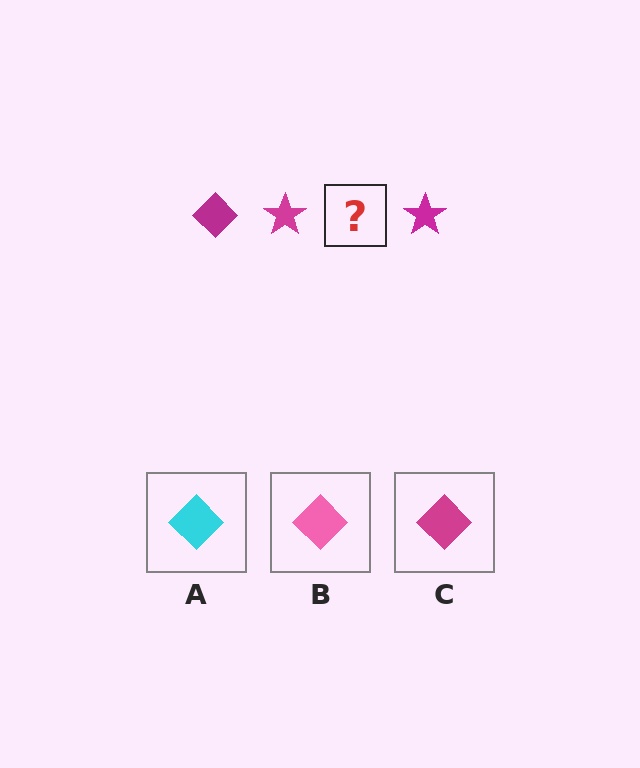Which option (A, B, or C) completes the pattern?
C.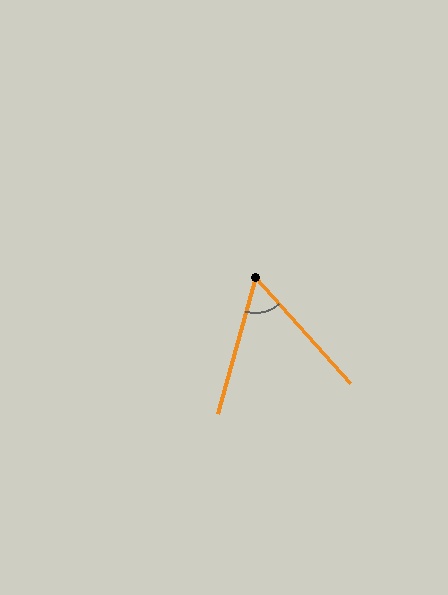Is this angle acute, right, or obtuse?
It is acute.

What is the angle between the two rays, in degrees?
Approximately 58 degrees.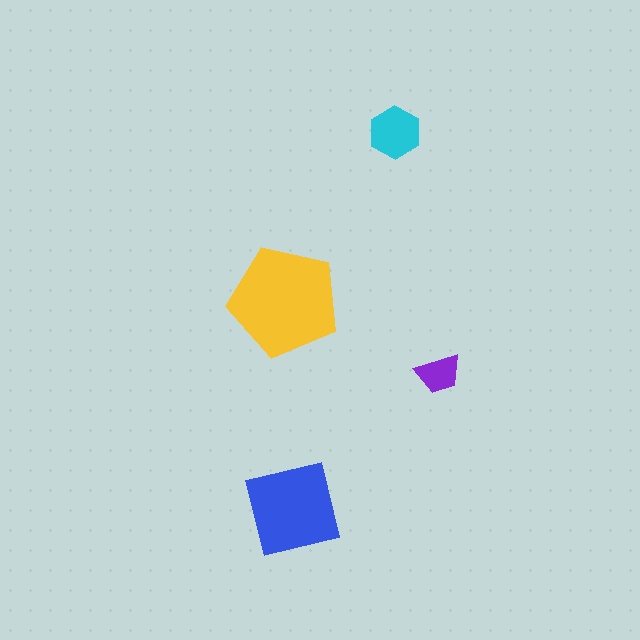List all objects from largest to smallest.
The yellow pentagon, the blue square, the cyan hexagon, the purple trapezoid.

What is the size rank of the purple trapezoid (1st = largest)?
4th.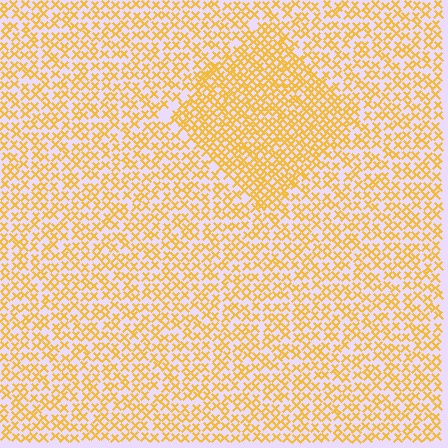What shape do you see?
I see a diamond.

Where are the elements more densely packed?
The elements are more densely packed inside the diamond boundary.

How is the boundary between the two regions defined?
The boundary is defined by a change in element density (approximately 1.7x ratio). All elements are the same color, size, and shape.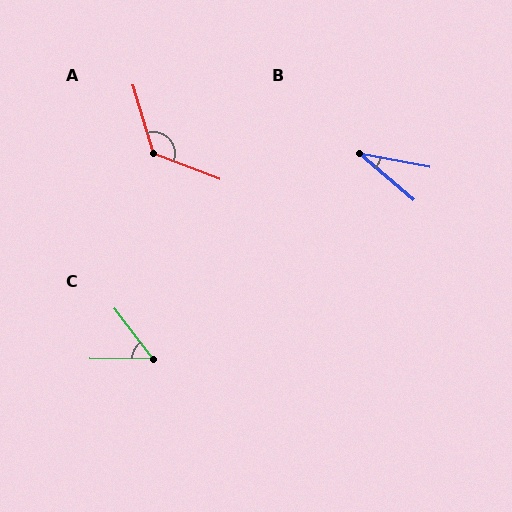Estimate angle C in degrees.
Approximately 52 degrees.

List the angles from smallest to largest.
B (29°), C (52°), A (127°).